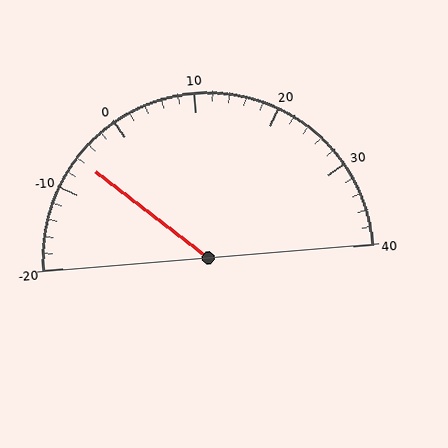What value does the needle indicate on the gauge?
The needle indicates approximately -6.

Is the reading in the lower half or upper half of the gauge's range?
The reading is in the lower half of the range (-20 to 40).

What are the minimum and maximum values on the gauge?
The gauge ranges from -20 to 40.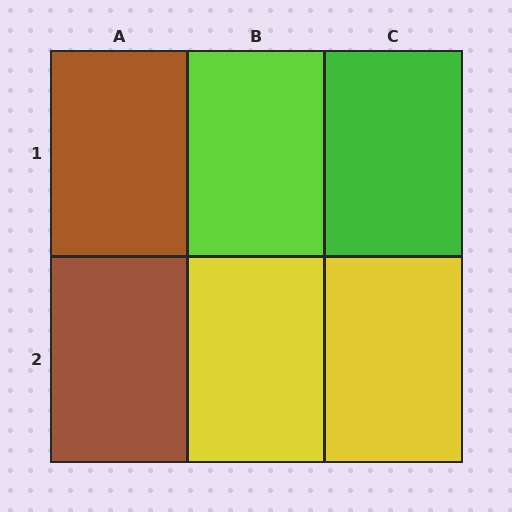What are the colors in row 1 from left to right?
Brown, lime, green.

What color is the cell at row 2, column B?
Yellow.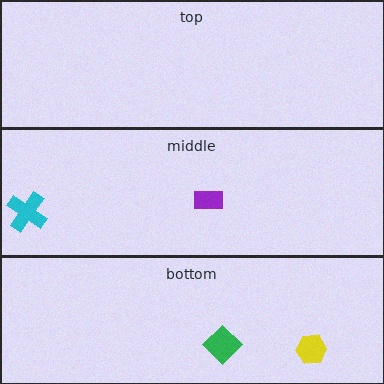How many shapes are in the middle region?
2.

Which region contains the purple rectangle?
The middle region.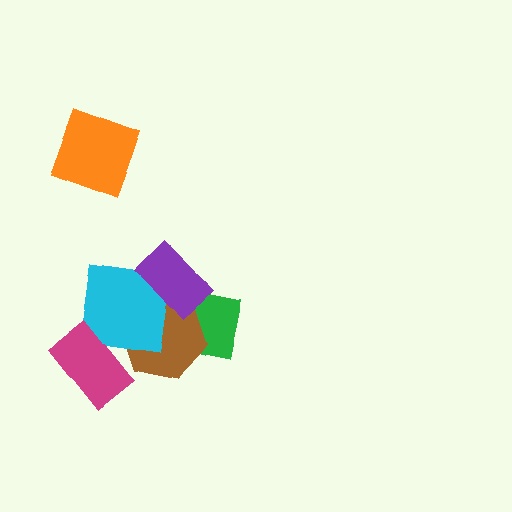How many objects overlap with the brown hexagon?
3 objects overlap with the brown hexagon.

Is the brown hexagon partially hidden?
Yes, it is partially covered by another shape.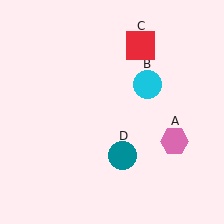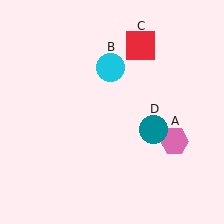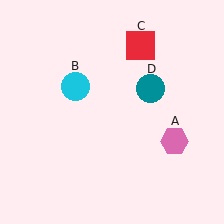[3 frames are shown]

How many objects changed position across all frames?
2 objects changed position: cyan circle (object B), teal circle (object D).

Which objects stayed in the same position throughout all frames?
Pink hexagon (object A) and red square (object C) remained stationary.